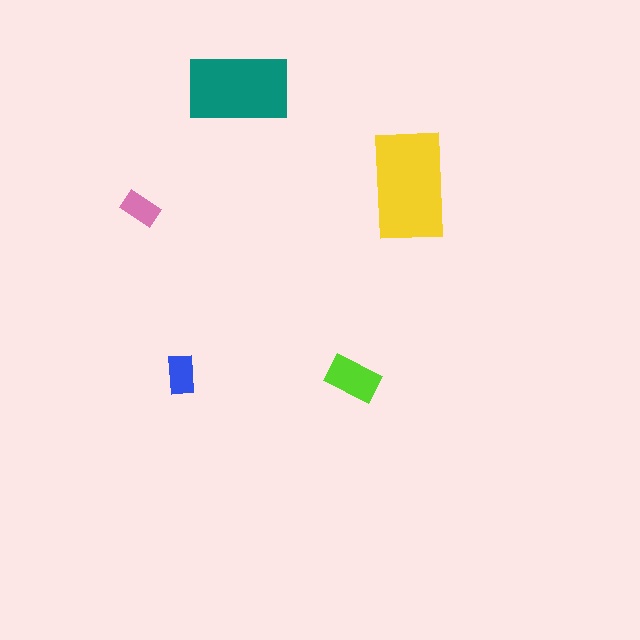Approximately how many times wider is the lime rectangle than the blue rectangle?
About 1.5 times wider.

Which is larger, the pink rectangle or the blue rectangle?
The blue one.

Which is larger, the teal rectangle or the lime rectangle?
The teal one.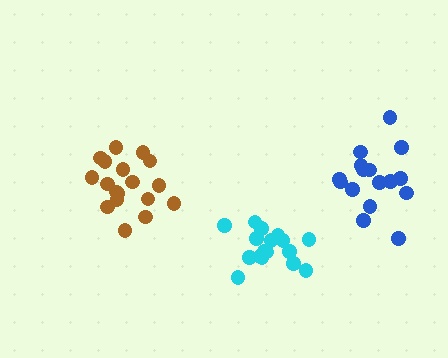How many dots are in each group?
Group 1: 17 dots, Group 2: 18 dots, Group 3: 16 dots (51 total).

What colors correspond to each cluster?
The clusters are colored: cyan, brown, blue.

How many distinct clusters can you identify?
There are 3 distinct clusters.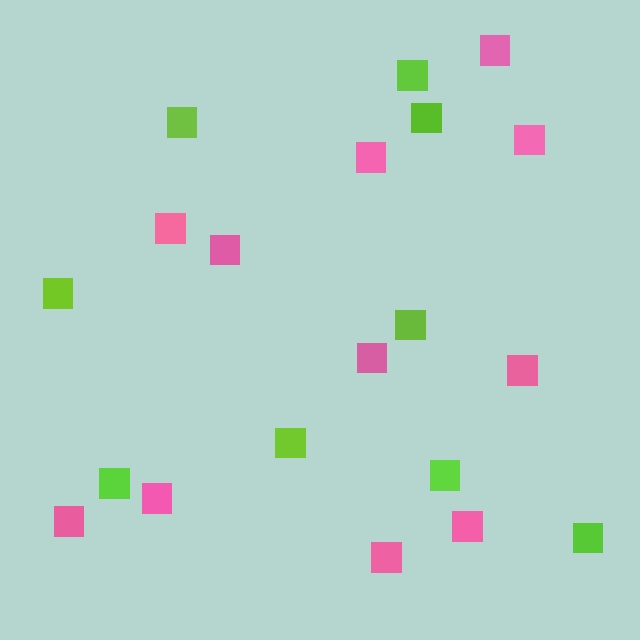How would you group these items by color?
There are 2 groups: one group of lime squares (9) and one group of pink squares (11).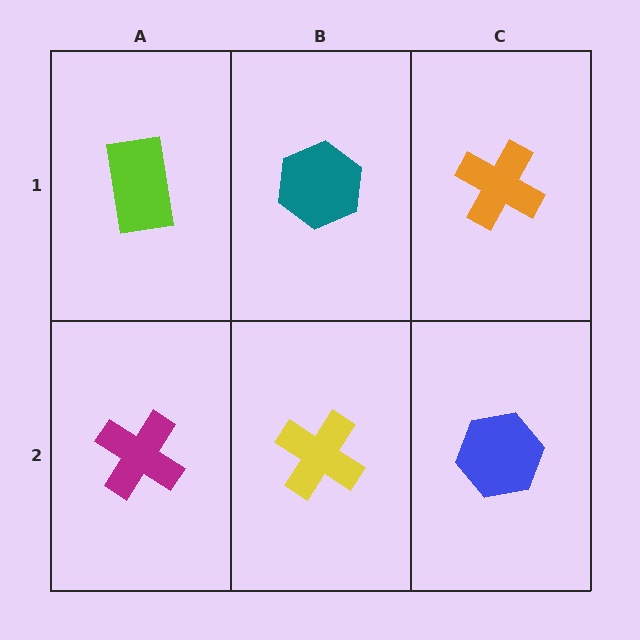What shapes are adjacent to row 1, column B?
A yellow cross (row 2, column B), a lime rectangle (row 1, column A), an orange cross (row 1, column C).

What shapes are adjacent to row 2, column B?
A teal hexagon (row 1, column B), a magenta cross (row 2, column A), a blue hexagon (row 2, column C).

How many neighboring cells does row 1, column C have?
2.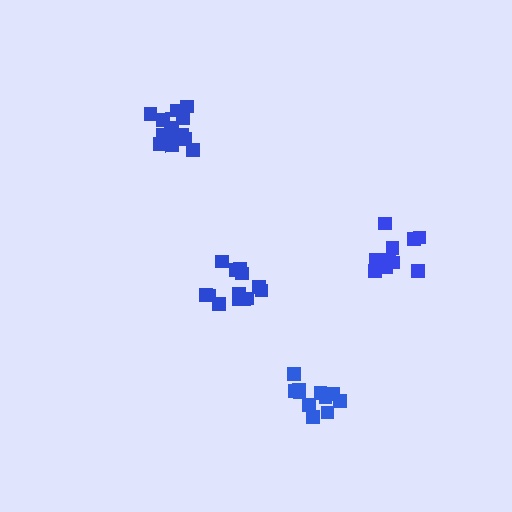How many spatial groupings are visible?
There are 4 spatial groupings.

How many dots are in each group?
Group 1: 11 dots, Group 2: 14 dots, Group 3: 13 dots, Group 4: 17 dots (55 total).